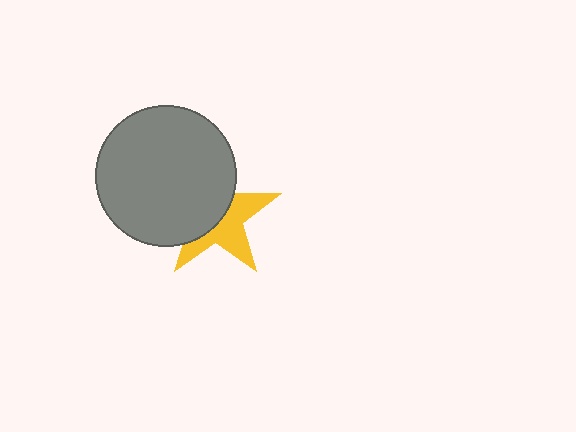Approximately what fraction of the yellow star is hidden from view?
Roughly 53% of the yellow star is hidden behind the gray circle.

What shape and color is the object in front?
The object in front is a gray circle.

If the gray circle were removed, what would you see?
You would see the complete yellow star.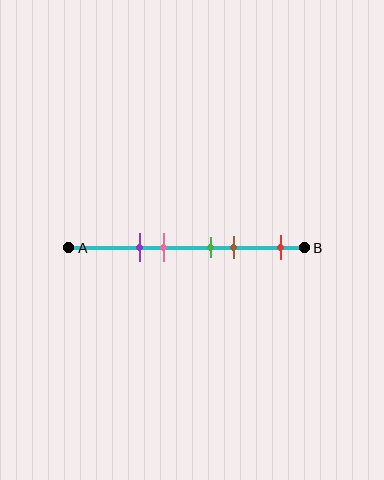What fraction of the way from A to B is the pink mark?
The pink mark is approximately 40% (0.4) of the way from A to B.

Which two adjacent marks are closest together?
The green and brown marks are the closest adjacent pair.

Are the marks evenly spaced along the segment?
No, the marks are not evenly spaced.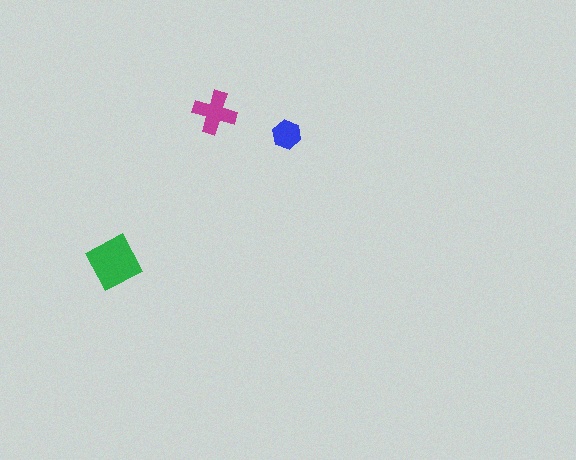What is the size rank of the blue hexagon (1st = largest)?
3rd.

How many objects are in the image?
There are 3 objects in the image.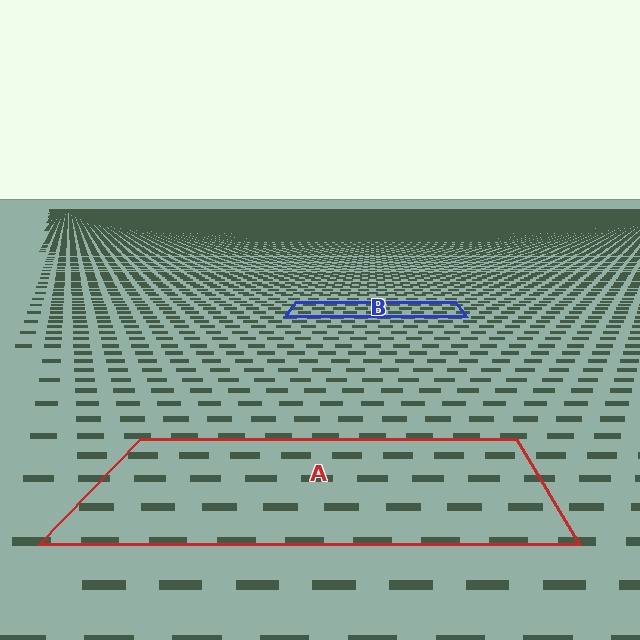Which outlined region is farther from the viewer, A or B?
Region B is farther from the viewer — the texture elements inside it appear smaller and more densely packed.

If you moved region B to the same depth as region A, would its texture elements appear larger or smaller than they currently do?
They would appear larger. At a closer depth, the same texture elements are projected at a bigger on-screen size.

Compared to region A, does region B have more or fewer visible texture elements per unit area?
Region B has more texture elements per unit area — they are packed more densely because it is farther away.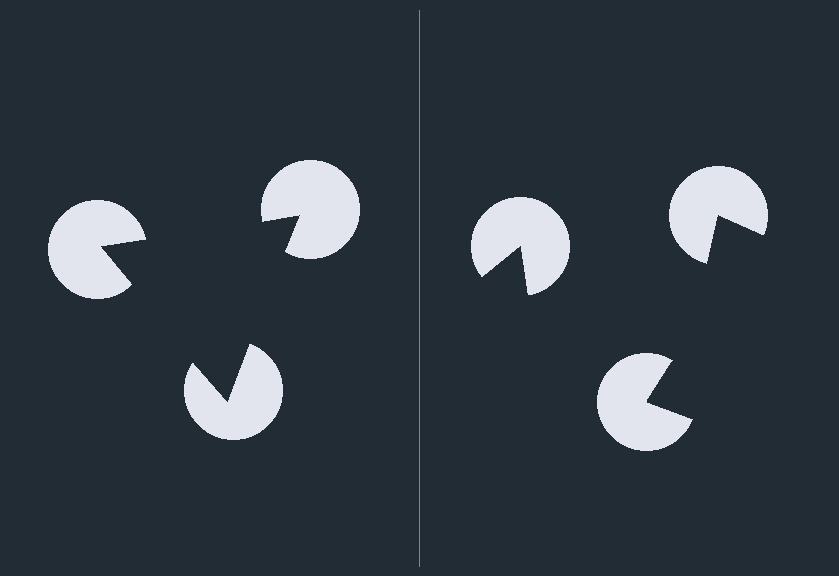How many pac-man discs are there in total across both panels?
6 — 3 on each side.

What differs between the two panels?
The pac-man discs are positioned identically on both sides; only the wedge orientations differ. On the left they align to a triangle; on the right they are misaligned.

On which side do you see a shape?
An illusory triangle appears on the left side. On the right side the wedge cuts are rotated, so no coherent shape forms.